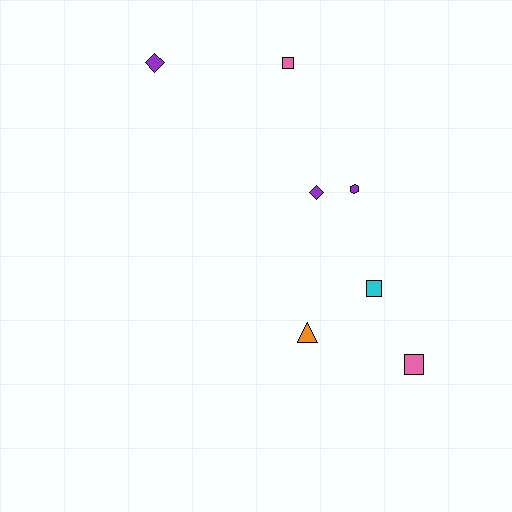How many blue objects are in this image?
There are no blue objects.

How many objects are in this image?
There are 7 objects.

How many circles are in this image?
There are no circles.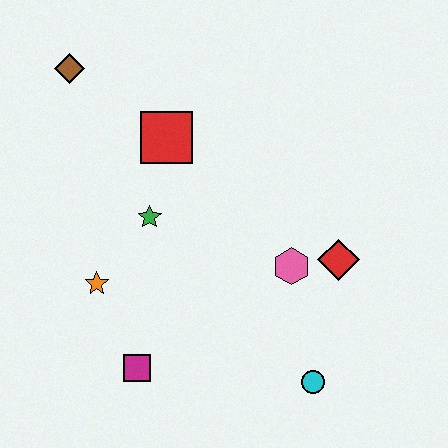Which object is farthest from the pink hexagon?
The brown diamond is farthest from the pink hexagon.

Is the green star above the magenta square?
Yes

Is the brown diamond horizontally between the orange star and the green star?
No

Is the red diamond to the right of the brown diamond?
Yes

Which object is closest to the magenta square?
The orange star is closest to the magenta square.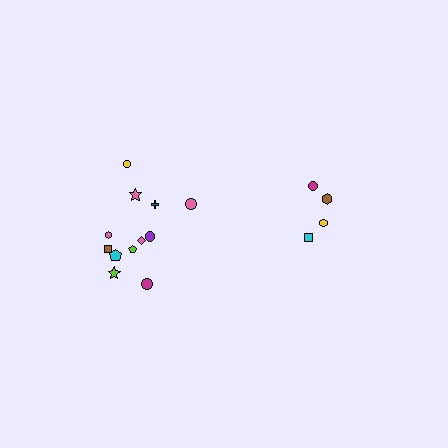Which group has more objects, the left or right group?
The left group.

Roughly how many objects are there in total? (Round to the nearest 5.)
Roughly 15 objects in total.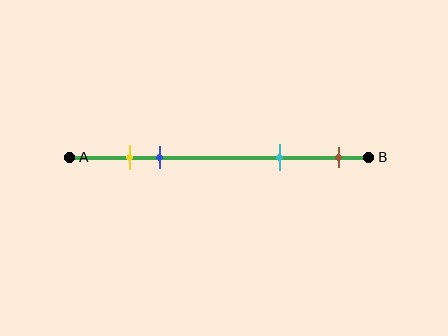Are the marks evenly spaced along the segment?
No, the marks are not evenly spaced.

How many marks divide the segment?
There are 4 marks dividing the segment.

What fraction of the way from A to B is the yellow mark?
The yellow mark is approximately 20% (0.2) of the way from A to B.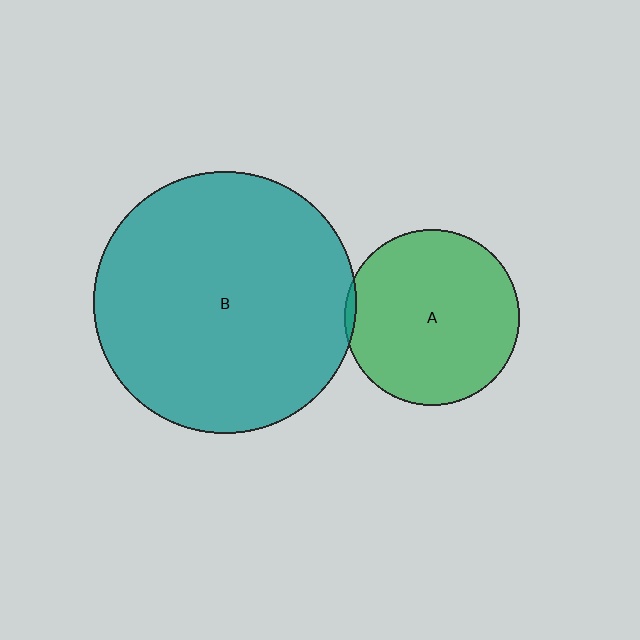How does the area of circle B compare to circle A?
Approximately 2.2 times.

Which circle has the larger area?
Circle B (teal).